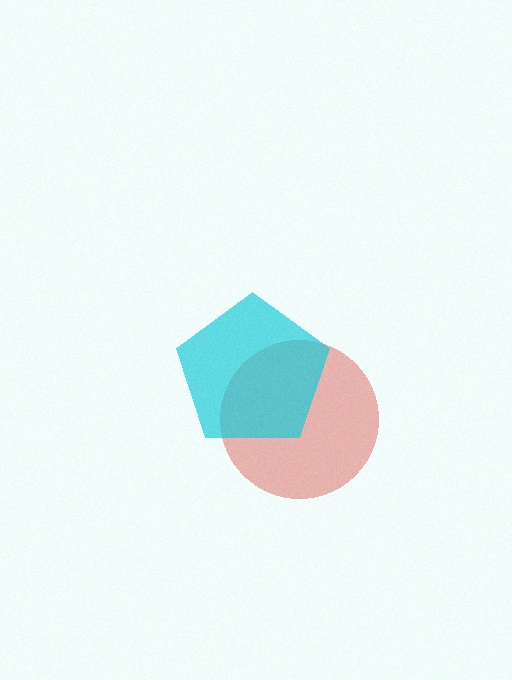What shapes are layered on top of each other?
The layered shapes are: a red circle, a cyan pentagon.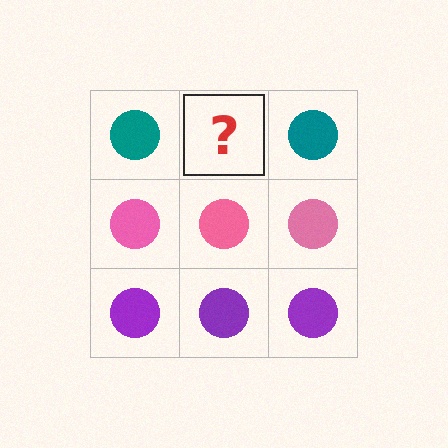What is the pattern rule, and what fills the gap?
The rule is that each row has a consistent color. The gap should be filled with a teal circle.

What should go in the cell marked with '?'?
The missing cell should contain a teal circle.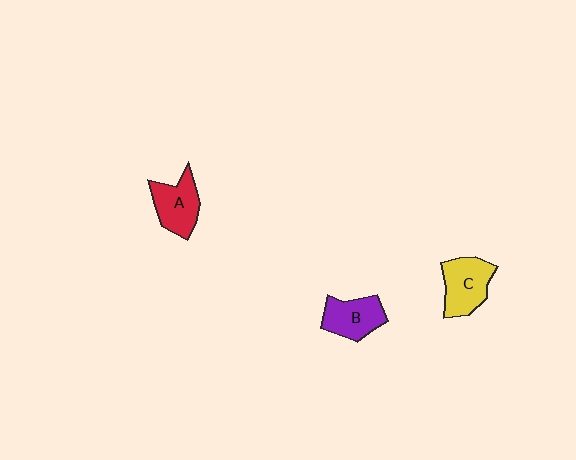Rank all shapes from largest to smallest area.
From largest to smallest: C (yellow), A (red), B (purple).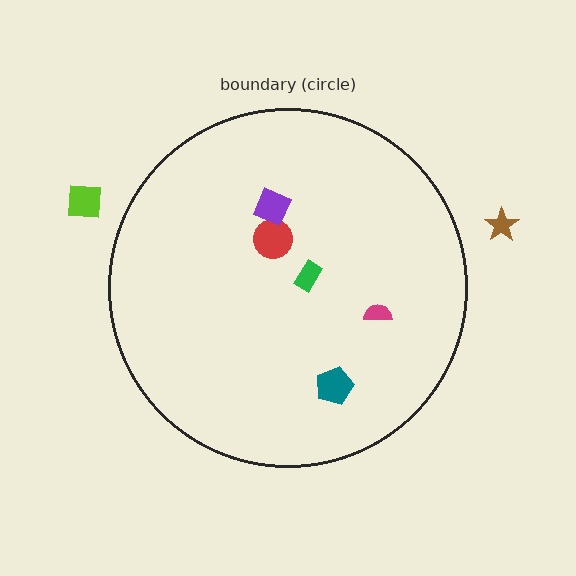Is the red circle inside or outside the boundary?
Inside.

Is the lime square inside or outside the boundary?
Outside.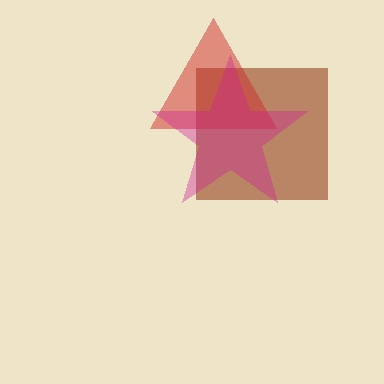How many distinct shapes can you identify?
There are 3 distinct shapes: a brown square, a red triangle, a magenta star.